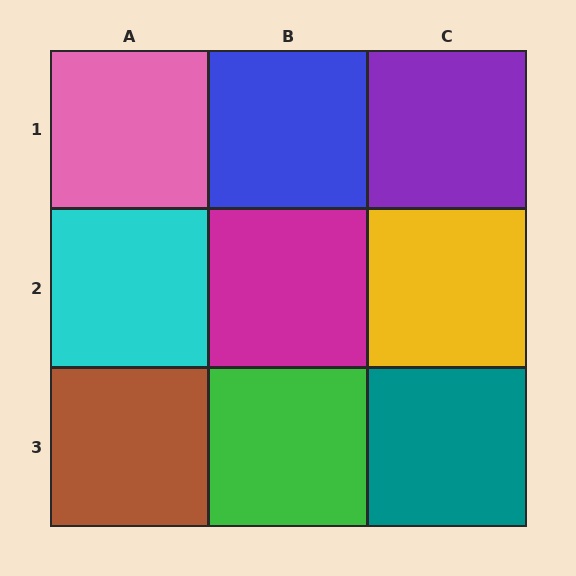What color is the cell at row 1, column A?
Pink.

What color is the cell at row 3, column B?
Green.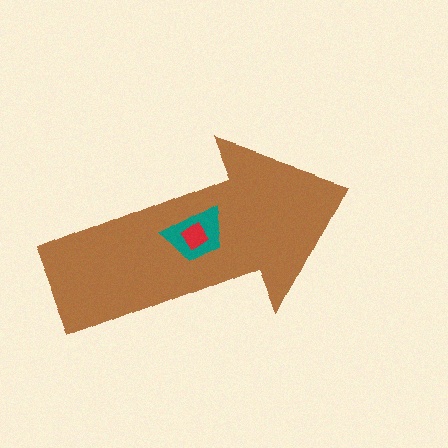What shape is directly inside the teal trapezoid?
The red diamond.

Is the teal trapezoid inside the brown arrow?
Yes.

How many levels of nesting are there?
3.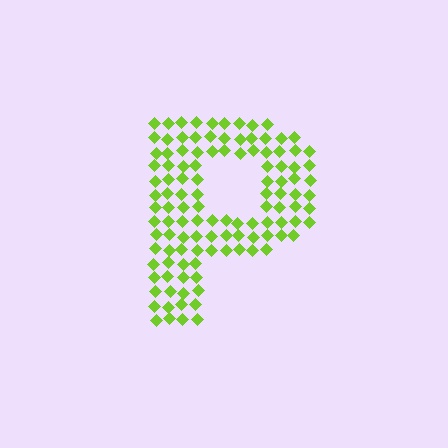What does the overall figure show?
The overall figure shows the letter P.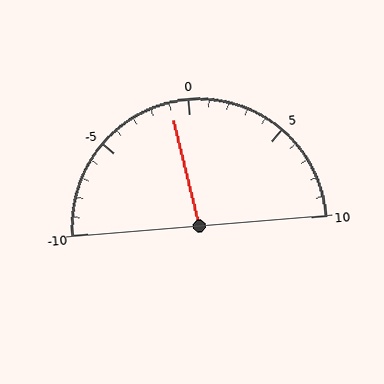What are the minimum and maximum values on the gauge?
The gauge ranges from -10 to 10.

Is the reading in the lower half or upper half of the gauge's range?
The reading is in the lower half of the range (-10 to 10).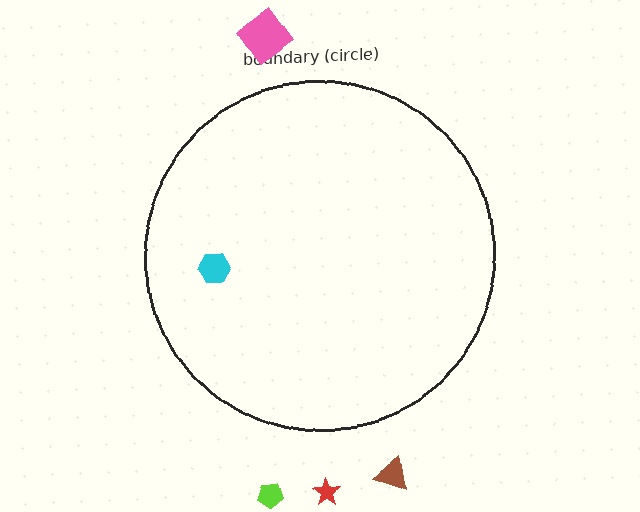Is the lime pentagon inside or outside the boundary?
Outside.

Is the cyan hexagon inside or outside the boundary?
Inside.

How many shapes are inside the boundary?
1 inside, 4 outside.